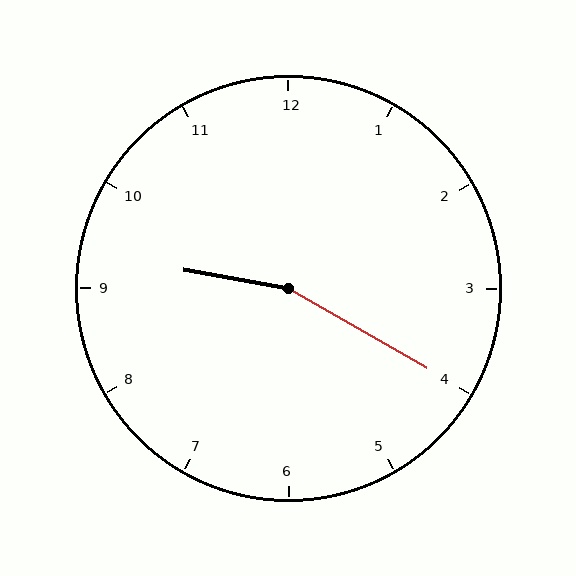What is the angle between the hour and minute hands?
Approximately 160 degrees.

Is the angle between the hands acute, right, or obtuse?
It is obtuse.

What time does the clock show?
9:20.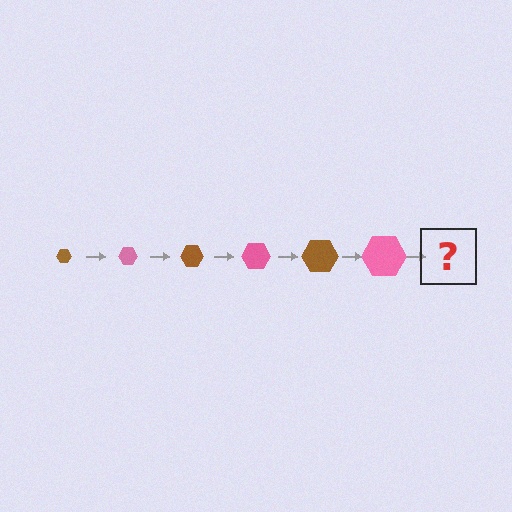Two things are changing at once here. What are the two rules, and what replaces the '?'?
The two rules are that the hexagon grows larger each step and the color cycles through brown and pink. The '?' should be a brown hexagon, larger than the previous one.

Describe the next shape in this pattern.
It should be a brown hexagon, larger than the previous one.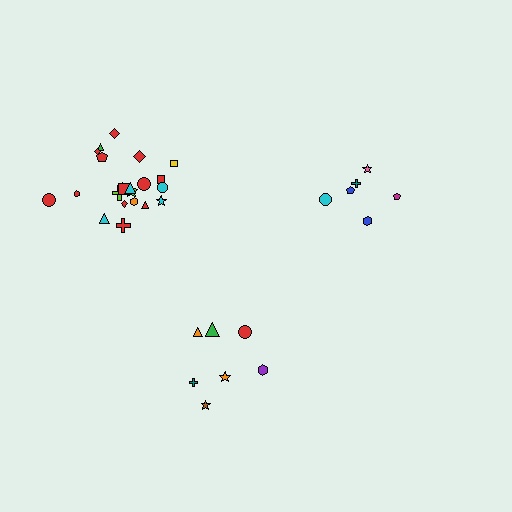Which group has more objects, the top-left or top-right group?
The top-left group.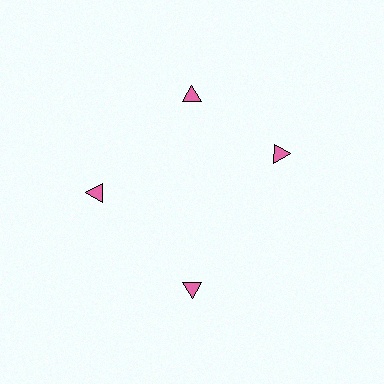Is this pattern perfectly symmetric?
No. The 4 pink triangles are arranged in a ring, but one element near the 3 o'clock position is rotated out of alignment along the ring, breaking the 4-fold rotational symmetry.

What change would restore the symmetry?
The symmetry would be restored by rotating it back into even spacing with its neighbors so that all 4 triangles sit at equal angles and equal distance from the center.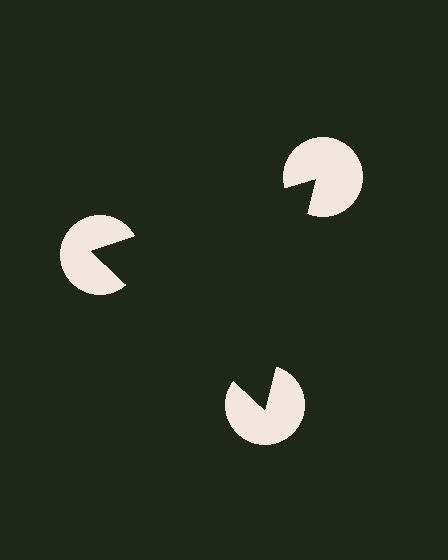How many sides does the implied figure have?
3 sides.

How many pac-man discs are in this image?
There are 3 — one at each vertex of the illusory triangle.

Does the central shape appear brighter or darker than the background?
It typically appears slightly darker than the background, even though no actual brightness change is drawn.